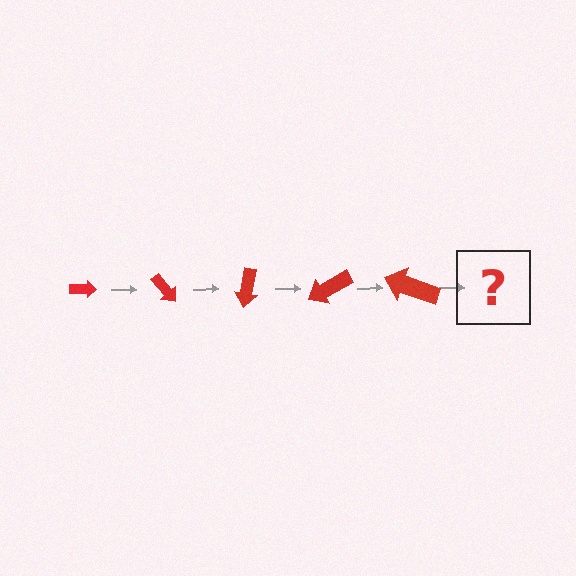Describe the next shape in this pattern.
It should be an arrow, larger than the previous one and rotated 250 degrees from the start.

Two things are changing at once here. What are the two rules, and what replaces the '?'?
The two rules are that the arrow grows larger each step and it rotates 50 degrees each step. The '?' should be an arrow, larger than the previous one and rotated 250 degrees from the start.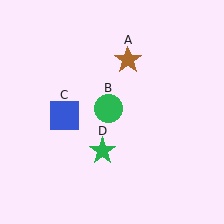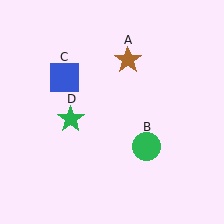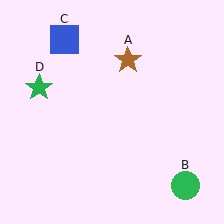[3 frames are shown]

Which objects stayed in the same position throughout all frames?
Brown star (object A) remained stationary.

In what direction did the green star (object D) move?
The green star (object D) moved up and to the left.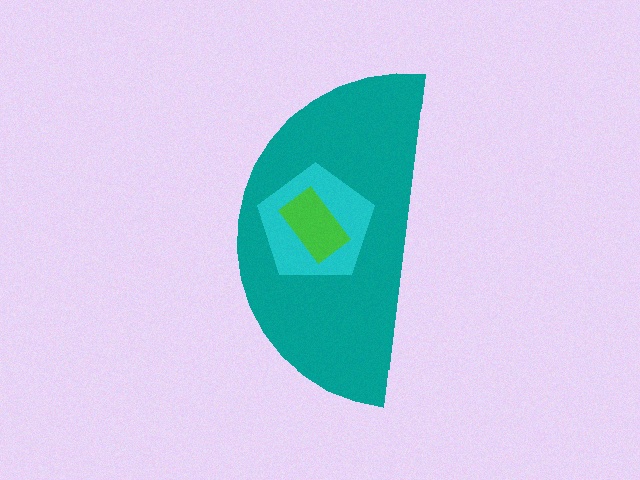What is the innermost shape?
The green rectangle.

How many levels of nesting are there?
3.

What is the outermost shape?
The teal semicircle.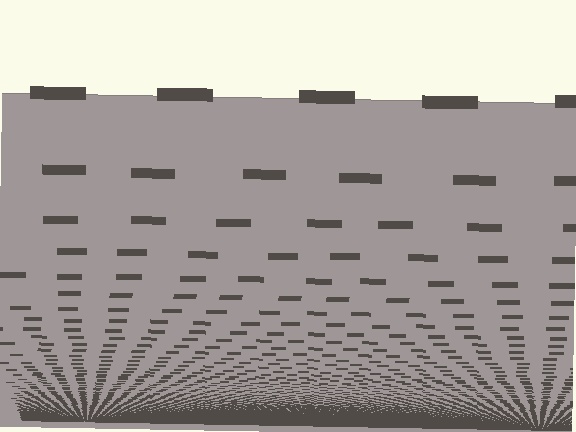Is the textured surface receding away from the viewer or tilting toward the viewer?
The surface appears to tilt toward the viewer. Texture elements get larger and sparser toward the top.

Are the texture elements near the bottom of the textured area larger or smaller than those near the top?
Smaller. The gradient is inverted — elements near the bottom are smaller and denser.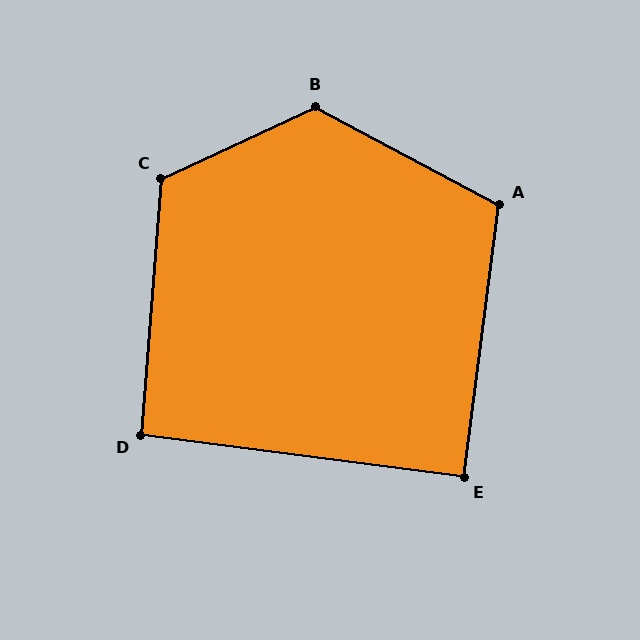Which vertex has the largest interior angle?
B, at approximately 127 degrees.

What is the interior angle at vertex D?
Approximately 93 degrees (approximately right).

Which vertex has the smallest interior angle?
E, at approximately 90 degrees.